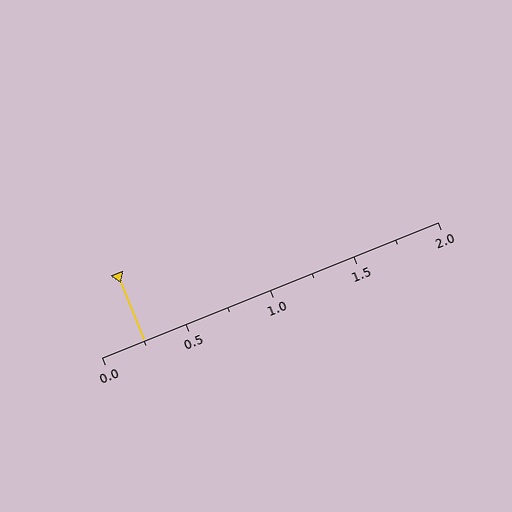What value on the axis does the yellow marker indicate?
The marker indicates approximately 0.25.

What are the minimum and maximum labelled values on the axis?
The axis runs from 0.0 to 2.0.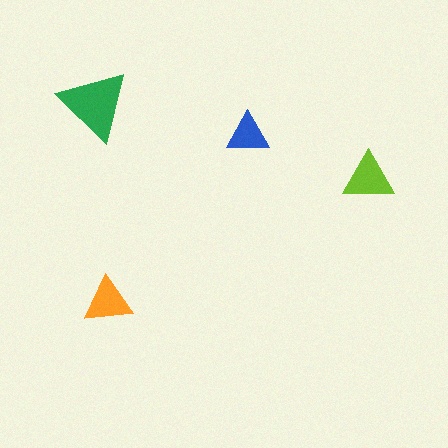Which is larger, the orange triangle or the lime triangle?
The lime one.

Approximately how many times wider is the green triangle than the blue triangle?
About 1.5 times wider.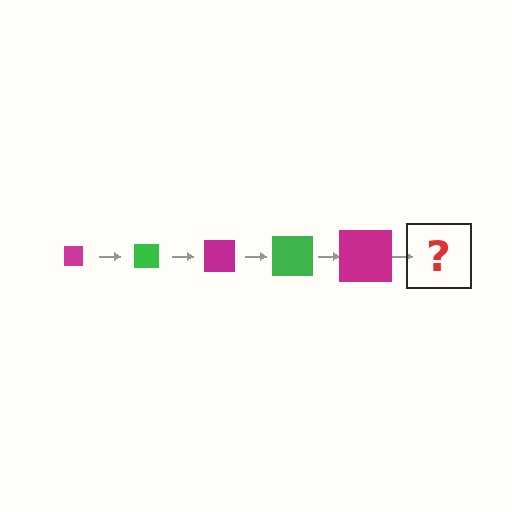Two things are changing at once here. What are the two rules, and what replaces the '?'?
The two rules are that the square grows larger each step and the color cycles through magenta and green. The '?' should be a green square, larger than the previous one.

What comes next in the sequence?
The next element should be a green square, larger than the previous one.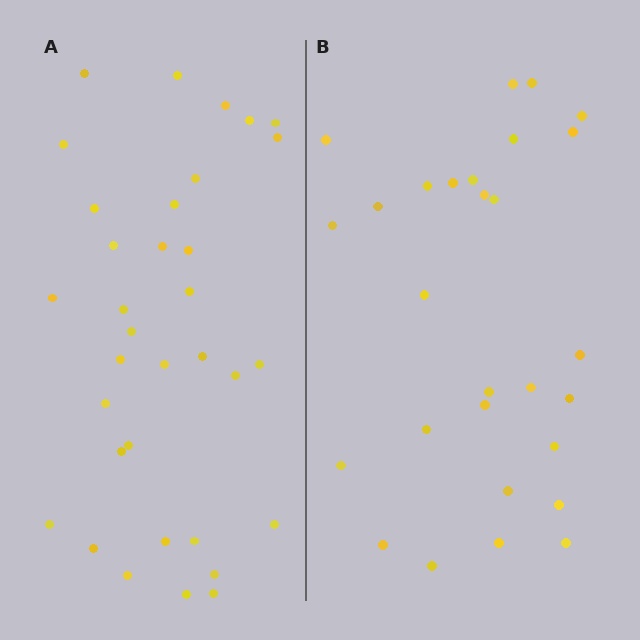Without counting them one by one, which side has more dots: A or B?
Region A (the left region) has more dots.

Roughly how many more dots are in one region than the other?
Region A has about 6 more dots than region B.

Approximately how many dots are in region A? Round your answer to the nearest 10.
About 30 dots. (The exact count is 34, which rounds to 30.)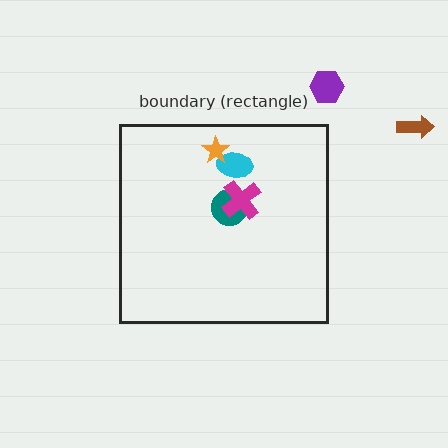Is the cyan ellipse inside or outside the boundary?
Inside.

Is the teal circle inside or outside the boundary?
Inside.